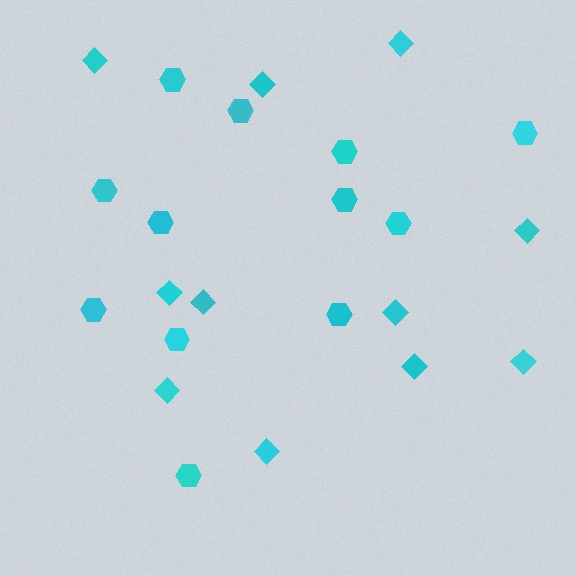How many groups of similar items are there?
There are 2 groups: one group of diamonds (11) and one group of hexagons (12).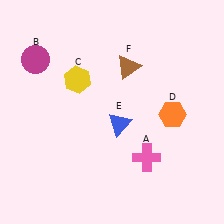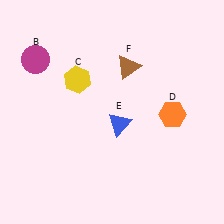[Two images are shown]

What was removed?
The pink cross (A) was removed in Image 2.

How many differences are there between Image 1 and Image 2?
There is 1 difference between the two images.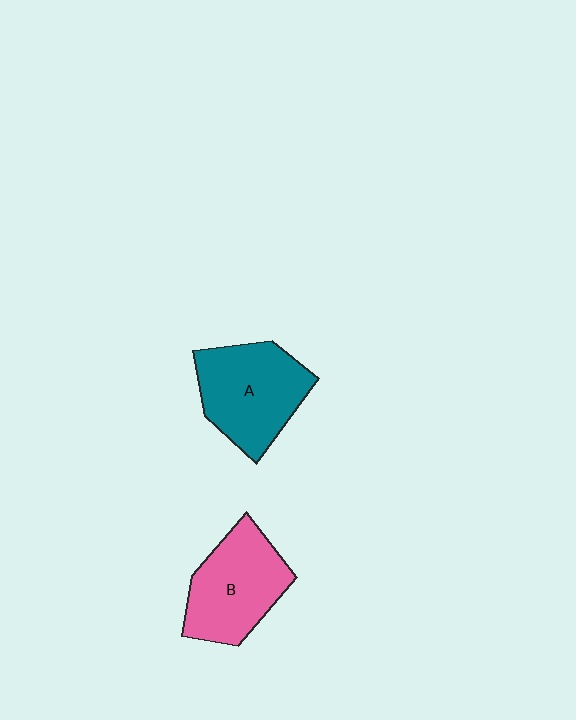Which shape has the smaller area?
Shape B (pink).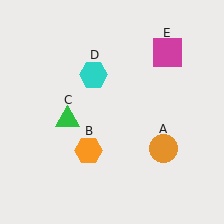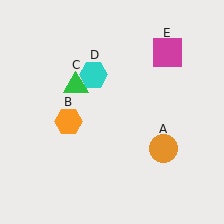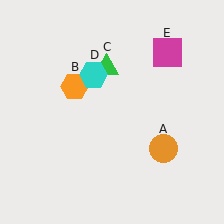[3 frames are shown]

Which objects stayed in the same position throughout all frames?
Orange circle (object A) and cyan hexagon (object D) and magenta square (object E) remained stationary.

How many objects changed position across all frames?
2 objects changed position: orange hexagon (object B), green triangle (object C).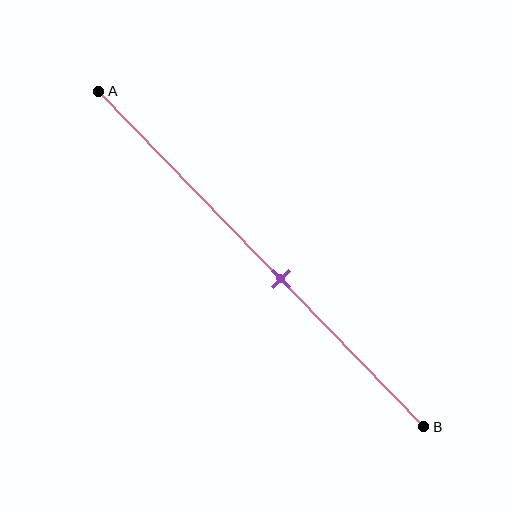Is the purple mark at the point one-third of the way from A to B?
No, the mark is at about 55% from A, not at the 33% one-third point.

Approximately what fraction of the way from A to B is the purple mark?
The purple mark is approximately 55% of the way from A to B.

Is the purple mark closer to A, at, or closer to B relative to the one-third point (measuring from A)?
The purple mark is closer to point B than the one-third point of segment AB.